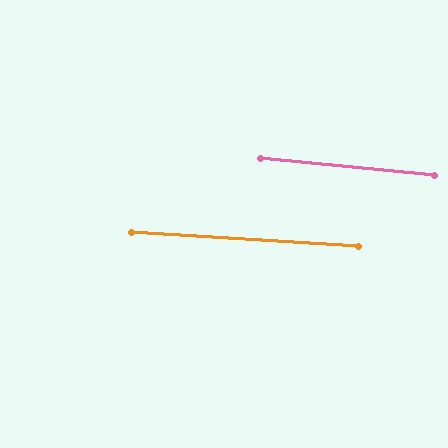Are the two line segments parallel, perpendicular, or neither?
Parallel — their directions differ by only 2.0°.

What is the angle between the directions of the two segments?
Approximately 2 degrees.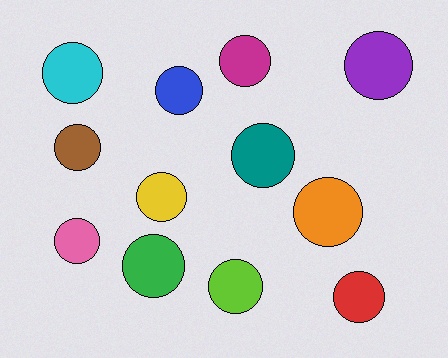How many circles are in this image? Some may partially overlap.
There are 12 circles.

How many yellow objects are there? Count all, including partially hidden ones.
There is 1 yellow object.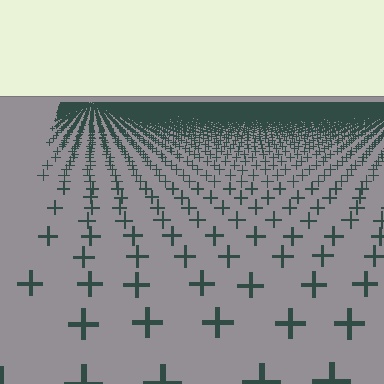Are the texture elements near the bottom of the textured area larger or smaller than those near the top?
Larger. Near the bottom, elements are closer to the viewer and appear at a bigger on-screen size.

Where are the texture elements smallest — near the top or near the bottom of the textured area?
Near the top.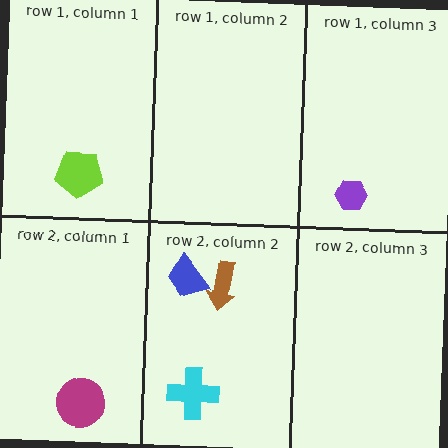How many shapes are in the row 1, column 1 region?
1.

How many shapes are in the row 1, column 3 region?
1.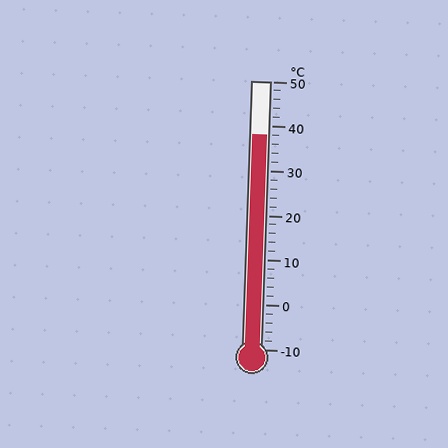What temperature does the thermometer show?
The thermometer shows approximately 38°C.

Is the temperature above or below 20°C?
The temperature is above 20°C.